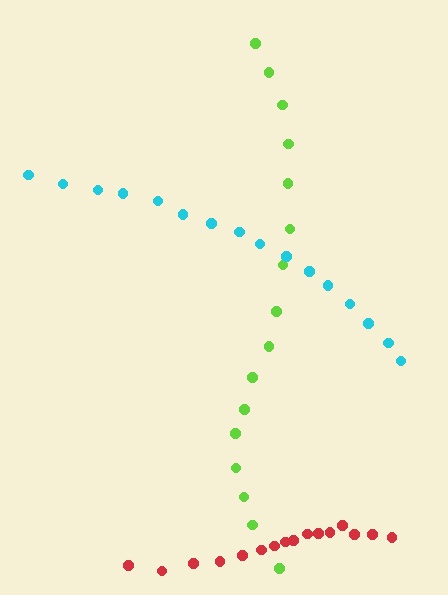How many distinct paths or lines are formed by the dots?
There are 3 distinct paths.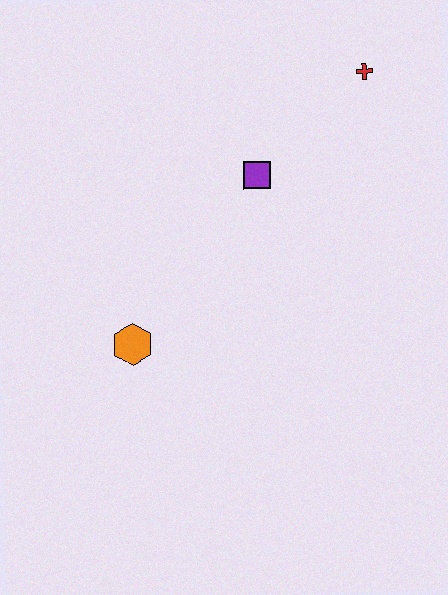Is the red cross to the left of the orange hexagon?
No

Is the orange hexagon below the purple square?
Yes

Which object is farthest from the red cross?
The orange hexagon is farthest from the red cross.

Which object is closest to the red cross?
The purple square is closest to the red cross.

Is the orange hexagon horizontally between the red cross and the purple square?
No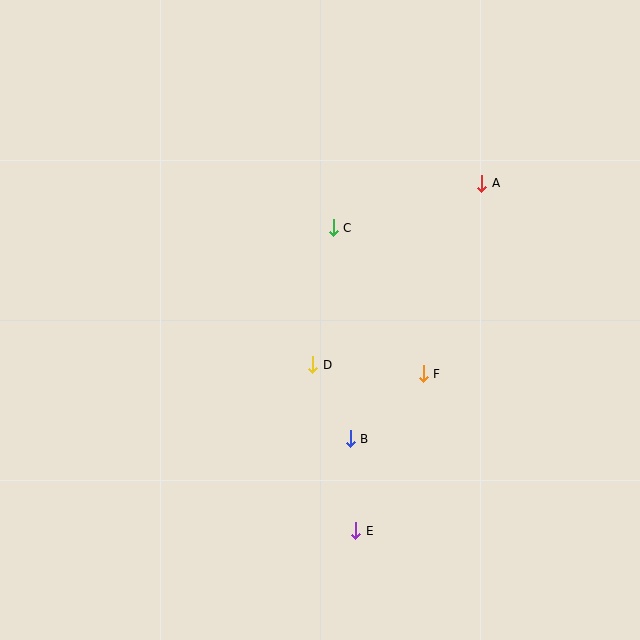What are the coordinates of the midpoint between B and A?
The midpoint between B and A is at (416, 311).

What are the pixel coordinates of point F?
Point F is at (423, 374).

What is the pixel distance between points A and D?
The distance between A and D is 248 pixels.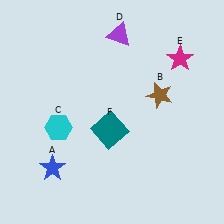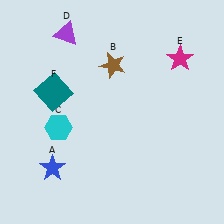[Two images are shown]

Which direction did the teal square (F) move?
The teal square (F) moved left.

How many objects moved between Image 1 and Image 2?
3 objects moved between the two images.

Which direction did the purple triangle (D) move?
The purple triangle (D) moved left.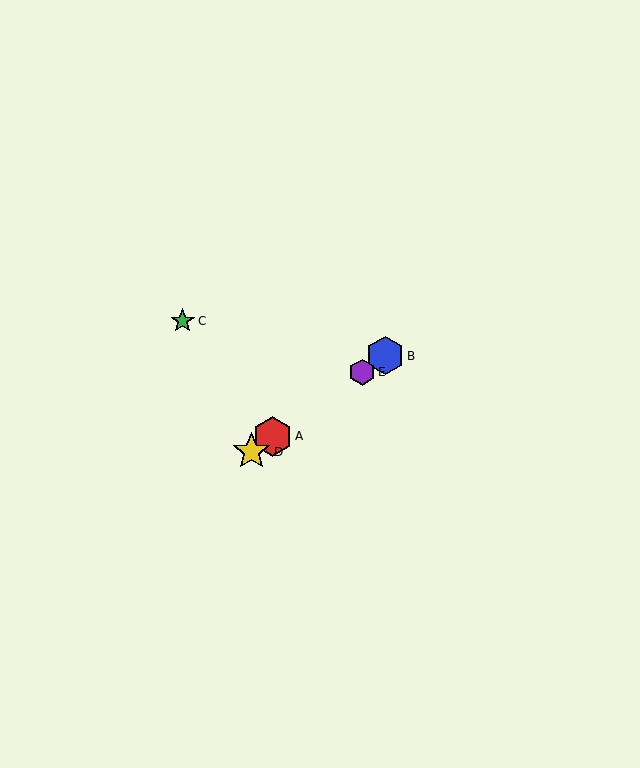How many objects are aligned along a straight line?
4 objects (A, B, D, E) are aligned along a straight line.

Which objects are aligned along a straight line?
Objects A, B, D, E are aligned along a straight line.